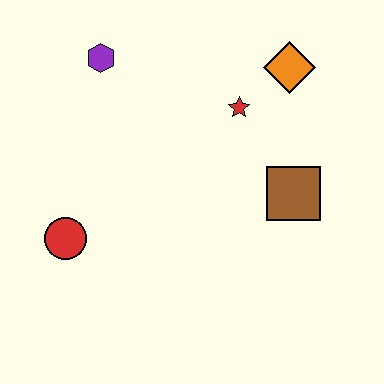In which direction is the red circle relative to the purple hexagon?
The red circle is below the purple hexagon.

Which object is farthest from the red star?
The red circle is farthest from the red star.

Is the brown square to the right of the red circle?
Yes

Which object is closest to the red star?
The orange diamond is closest to the red star.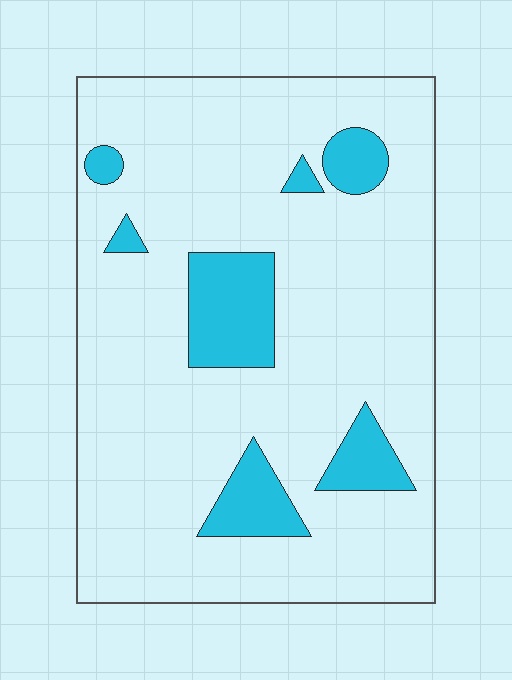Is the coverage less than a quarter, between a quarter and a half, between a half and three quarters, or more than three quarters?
Less than a quarter.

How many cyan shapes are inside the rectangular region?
7.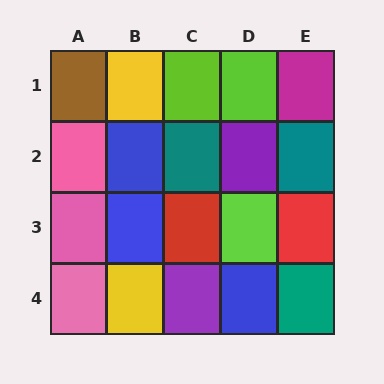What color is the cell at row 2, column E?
Teal.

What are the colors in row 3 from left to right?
Pink, blue, red, lime, red.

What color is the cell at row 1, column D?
Lime.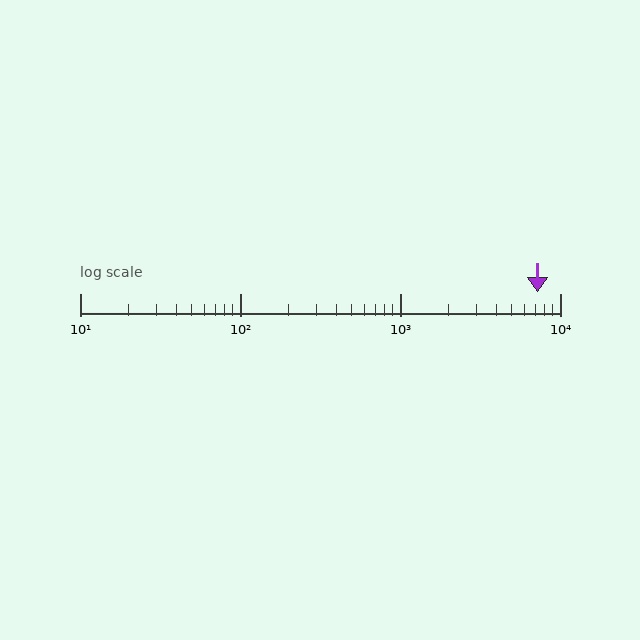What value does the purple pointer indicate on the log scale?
The pointer indicates approximately 7200.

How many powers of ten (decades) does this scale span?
The scale spans 3 decades, from 10 to 10000.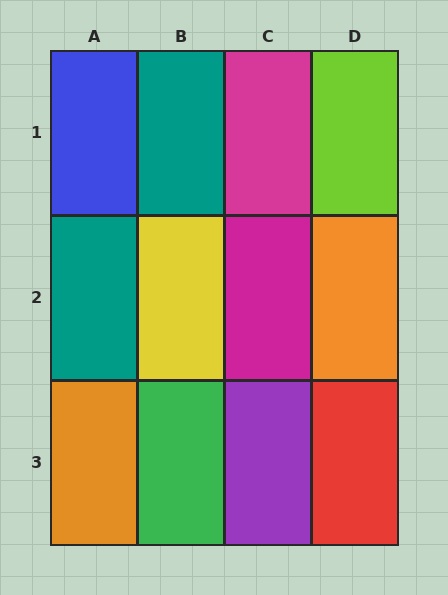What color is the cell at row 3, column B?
Green.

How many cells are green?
1 cell is green.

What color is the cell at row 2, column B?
Yellow.